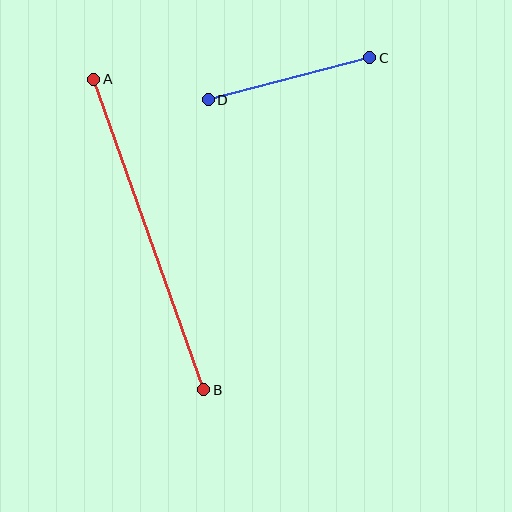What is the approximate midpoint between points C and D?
The midpoint is at approximately (289, 79) pixels.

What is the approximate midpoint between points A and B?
The midpoint is at approximately (149, 235) pixels.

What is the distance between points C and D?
The distance is approximately 167 pixels.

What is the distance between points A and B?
The distance is approximately 329 pixels.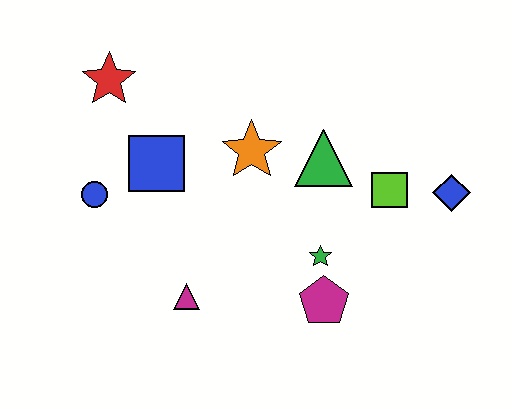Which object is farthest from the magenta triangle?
The blue diamond is farthest from the magenta triangle.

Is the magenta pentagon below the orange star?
Yes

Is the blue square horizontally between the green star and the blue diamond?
No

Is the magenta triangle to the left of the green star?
Yes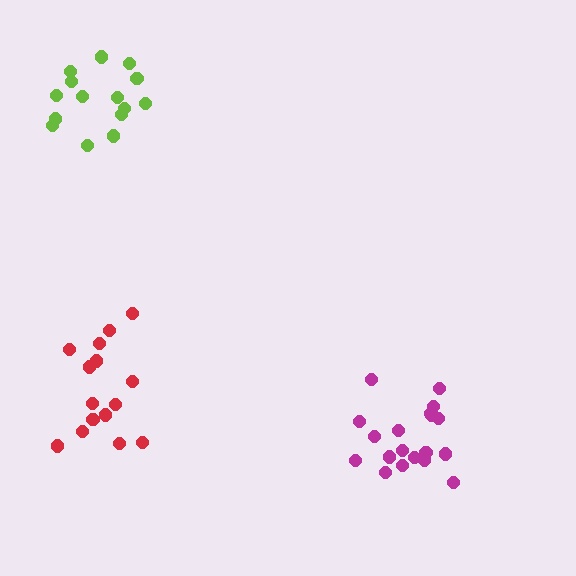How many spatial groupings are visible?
There are 3 spatial groupings.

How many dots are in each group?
Group 1: 19 dots, Group 2: 15 dots, Group 3: 15 dots (49 total).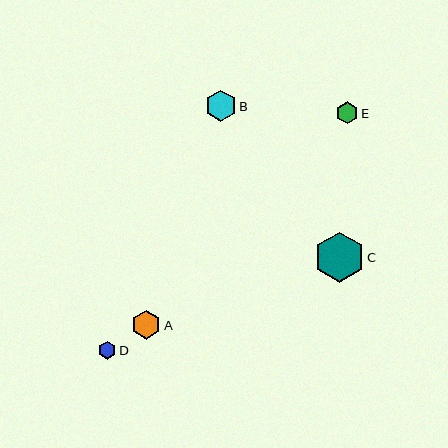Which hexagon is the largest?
Hexagon C is the largest with a size of approximately 50 pixels.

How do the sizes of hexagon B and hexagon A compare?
Hexagon B and hexagon A are approximately the same size.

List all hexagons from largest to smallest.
From largest to smallest: C, B, A, E, D.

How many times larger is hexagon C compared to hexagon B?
Hexagon C is approximately 1.6 times the size of hexagon B.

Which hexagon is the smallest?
Hexagon D is the smallest with a size of approximately 18 pixels.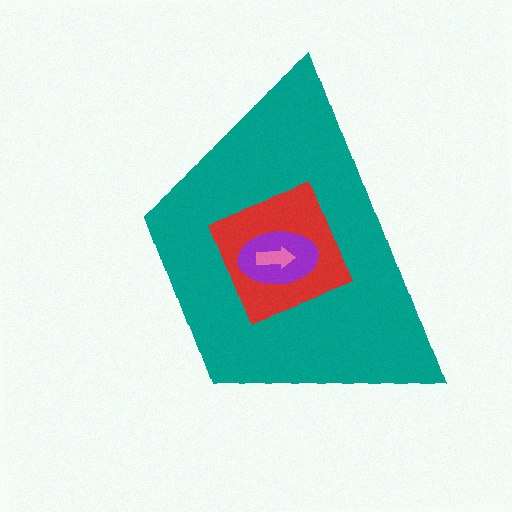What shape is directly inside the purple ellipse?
The pink arrow.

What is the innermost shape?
The pink arrow.